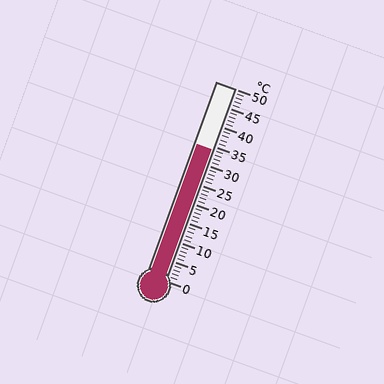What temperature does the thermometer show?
The thermometer shows approximately 34°C.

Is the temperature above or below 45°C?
The temperature is below 45°C.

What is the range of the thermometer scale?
The thermometer scale ranges from 0°C to 50°C.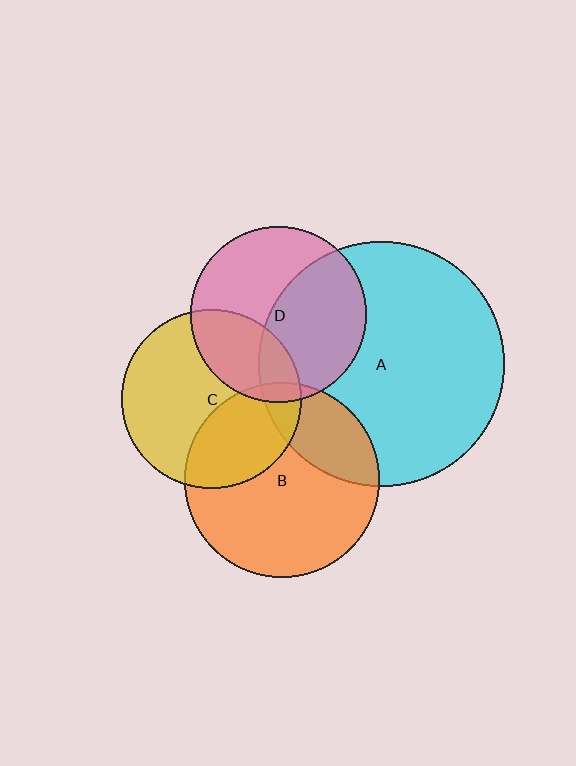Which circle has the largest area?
Circle A (cyan).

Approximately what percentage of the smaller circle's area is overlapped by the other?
Approximately 30%.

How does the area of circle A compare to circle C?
Approximately 1.9 times.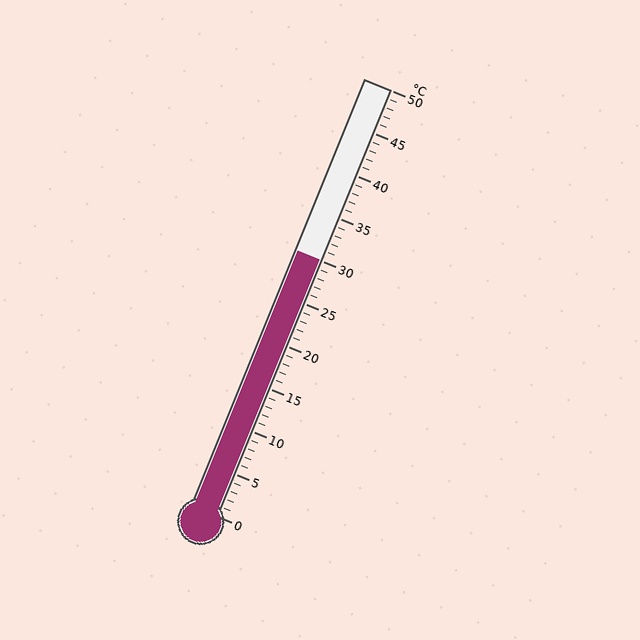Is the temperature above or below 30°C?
The temperature is at 30°C.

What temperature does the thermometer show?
The thermometer shows approximately 30°C.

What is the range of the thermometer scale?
The thermometer scale ranges from 0°C to 50°C.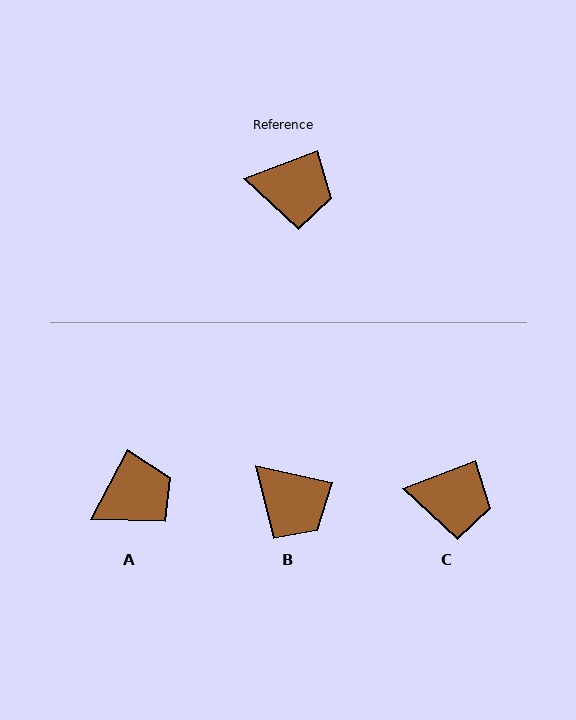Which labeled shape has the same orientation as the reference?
C.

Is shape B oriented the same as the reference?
No, it is off by about 33 degrees.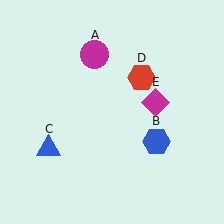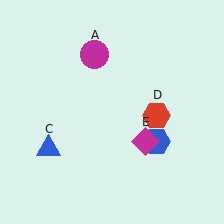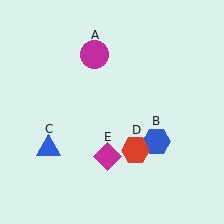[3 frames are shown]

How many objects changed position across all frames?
2 objects changed position: red hexagon (object D), magenta diamond (object E).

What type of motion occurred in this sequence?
The red hexagon (object D), magenta diamond (object E) rotated clockwise around the center of the scene.